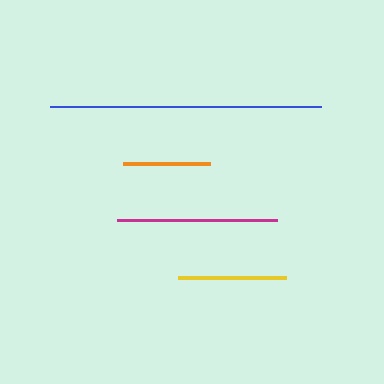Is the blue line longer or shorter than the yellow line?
The blue line is longer than the yellow line.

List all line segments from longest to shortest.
From longest to shortest: blue, magenta, yellow, orange.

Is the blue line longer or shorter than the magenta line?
The blue line is longer than the magenta line.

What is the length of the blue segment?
The blue segment is approximately 270 pixels long.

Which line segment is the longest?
The blue line is the longest at approximately 270 pixels.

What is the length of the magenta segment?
The magenta segment is approximately 161 pixels long.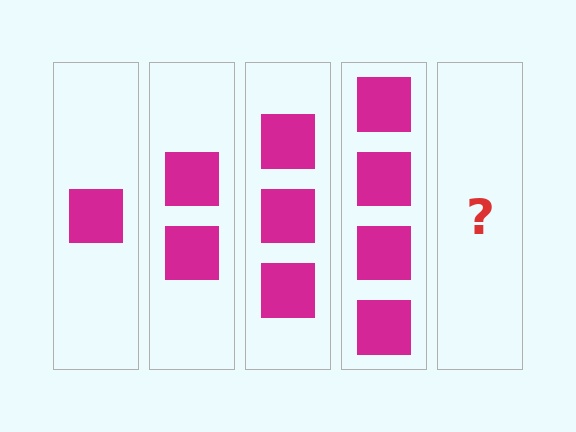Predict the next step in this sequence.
The next step is 5 squares.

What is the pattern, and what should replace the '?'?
The pattern is that each step adds one more square. The '?' should be 5 squares.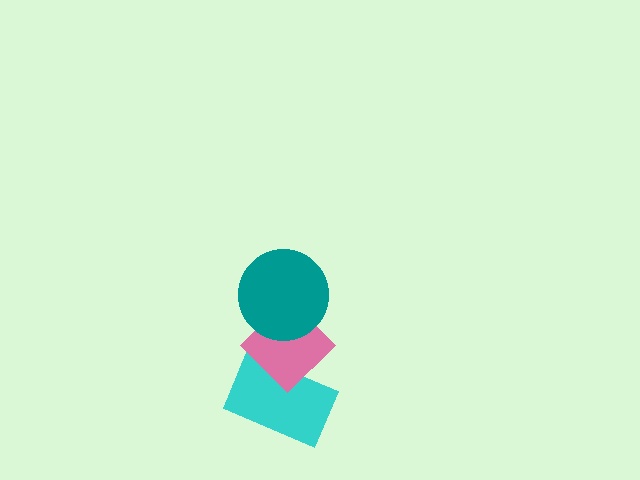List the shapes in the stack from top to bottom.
From top to bottom: the teal circle, the pink diamond, the cyan rectangle.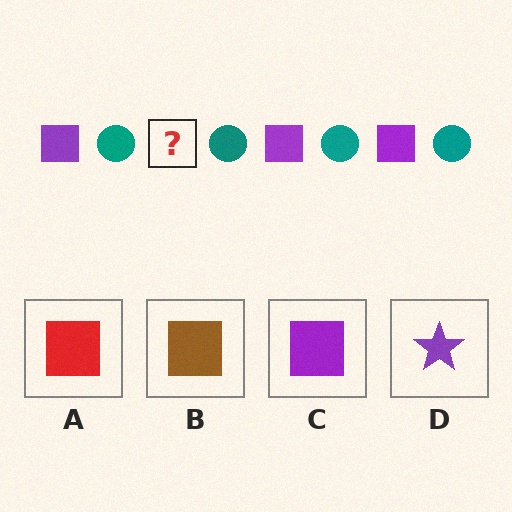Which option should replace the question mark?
Option C.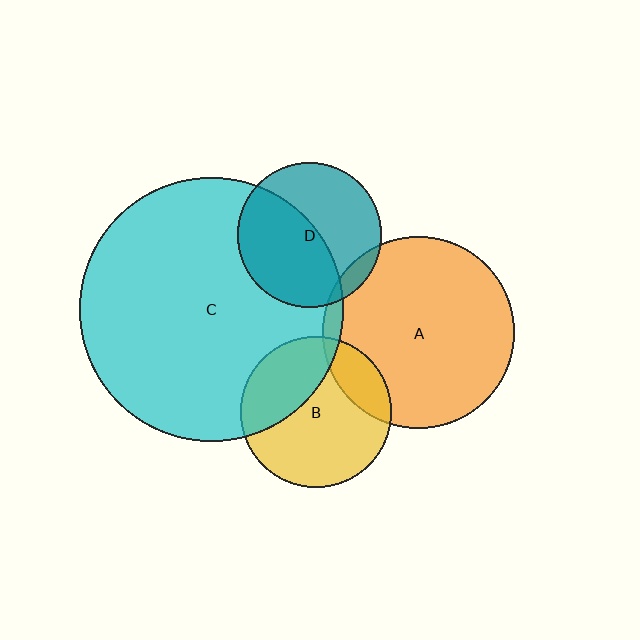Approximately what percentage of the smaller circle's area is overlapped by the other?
Approximately 5%.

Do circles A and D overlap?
Yes.